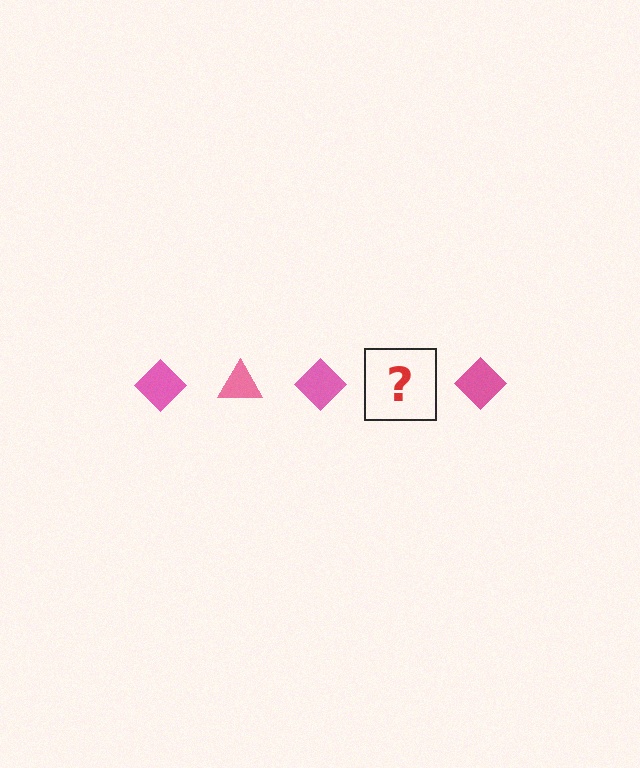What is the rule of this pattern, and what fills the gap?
The rule is that the pattern cycles through diamond, triangle shapes in pink. The gap should be filled with a pink triangle.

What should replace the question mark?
The question mark should be replaced with a pink triangle.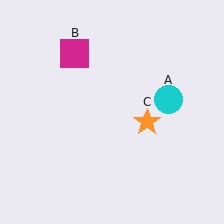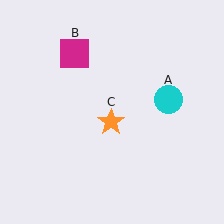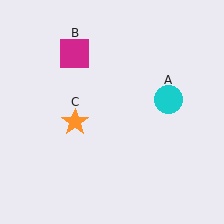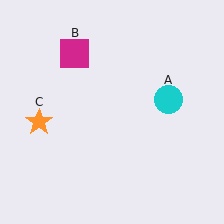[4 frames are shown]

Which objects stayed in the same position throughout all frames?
Cyan circle (object A) and magenta square (object B) remained stationary.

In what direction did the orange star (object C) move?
The orange star (object C) moved left.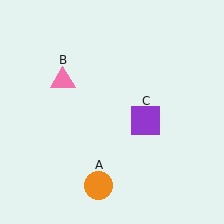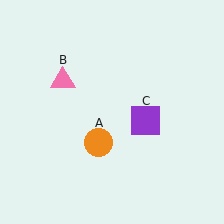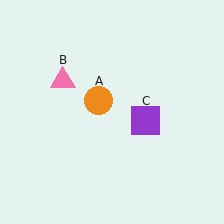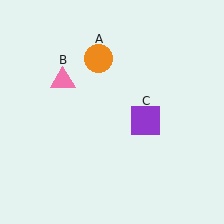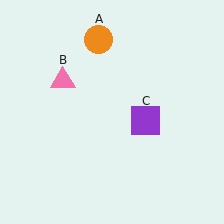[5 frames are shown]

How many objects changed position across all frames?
1 object changed position: orange circle (object A).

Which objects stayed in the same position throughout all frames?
Pink triangle (object B) and purple square (object C) remained stationary.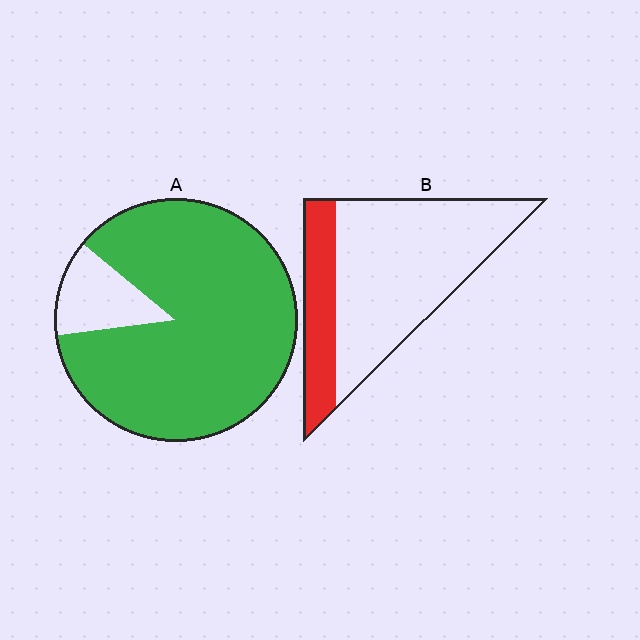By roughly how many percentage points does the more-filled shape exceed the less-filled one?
By roughly 60 percentage points (A over B).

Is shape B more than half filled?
No.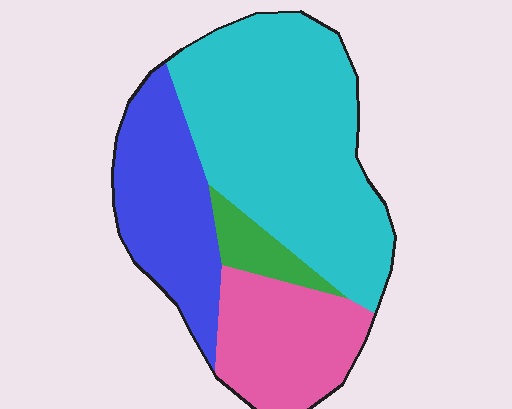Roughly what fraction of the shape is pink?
Pink covers about 20% of the shape.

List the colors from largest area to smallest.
From largest to smallest: cyan, blue, pink, green.